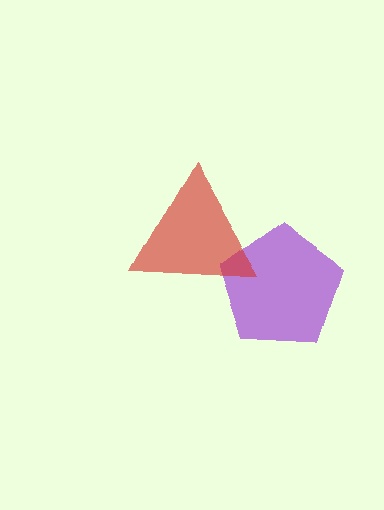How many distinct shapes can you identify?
There are 2 distinct shapes: a purple pentagon, a red triangle.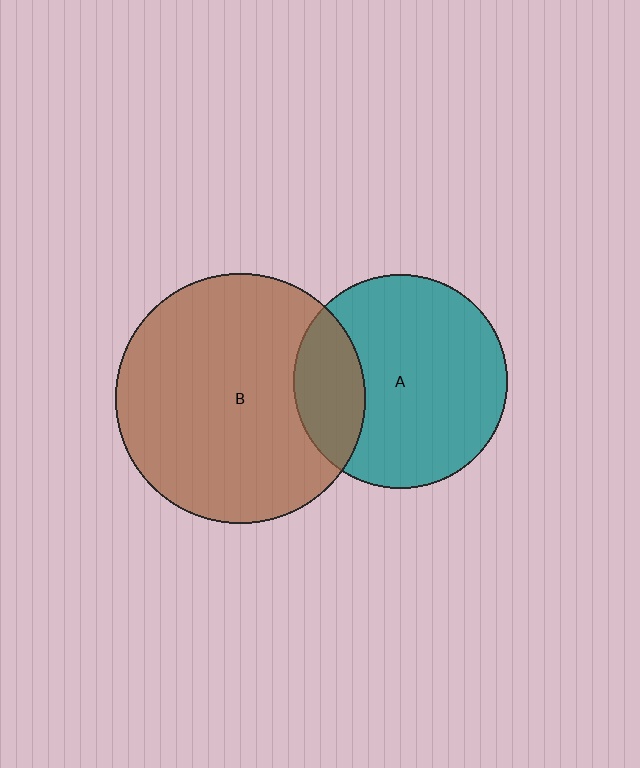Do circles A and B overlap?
Yes.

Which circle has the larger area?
Circle B (brown).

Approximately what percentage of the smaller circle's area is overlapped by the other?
Approximately 25%.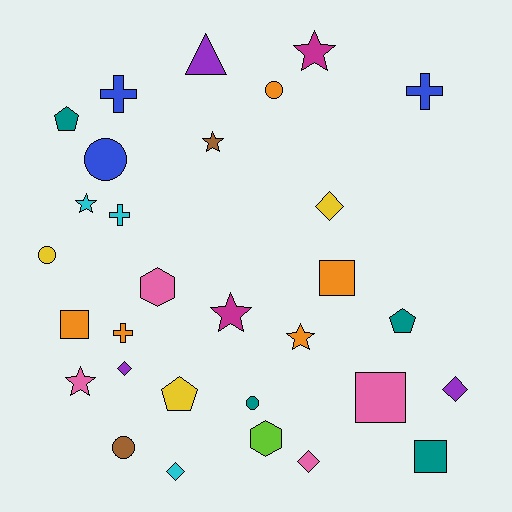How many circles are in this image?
There are 5 circles.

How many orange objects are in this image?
There are 5 orange objects.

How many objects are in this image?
There are 30 objects.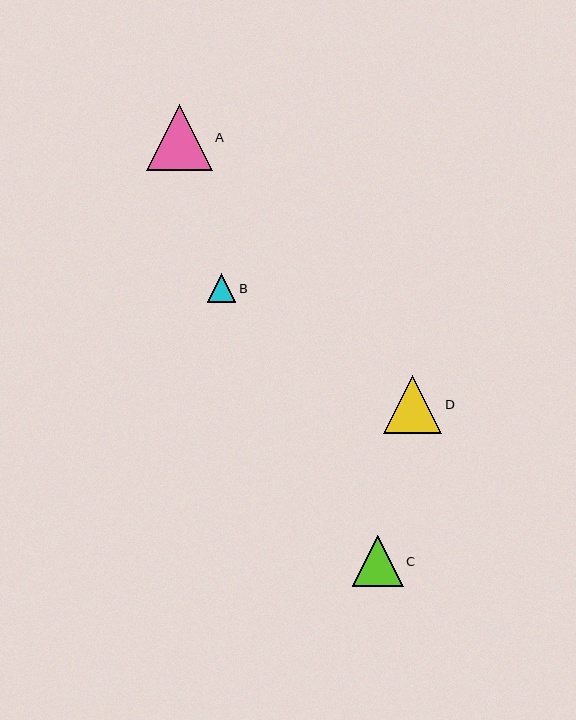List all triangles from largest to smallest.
From largest to smallest: A, D, C, B.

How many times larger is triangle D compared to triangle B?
Triangle D is approximately 2.0 times the size of triangle B.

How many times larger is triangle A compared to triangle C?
Triangle A is approximately 1.3 times the size of triangle C.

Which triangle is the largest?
Triangle A is the largest with a size of approximately 66 pixels.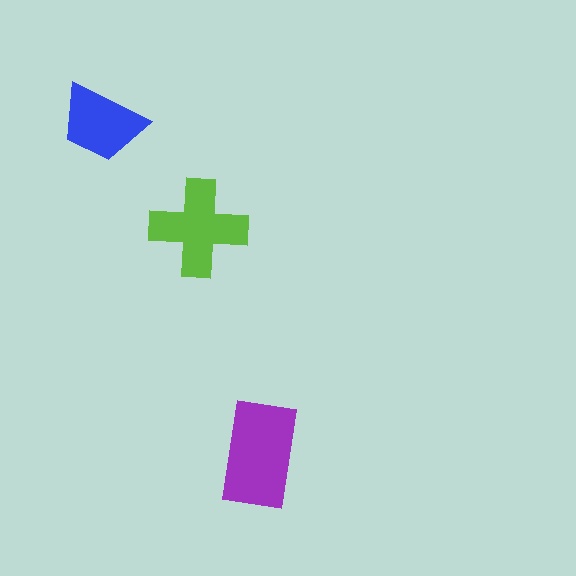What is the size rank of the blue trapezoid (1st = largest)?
3rd.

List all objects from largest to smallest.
The purple rectangle, the lime cross, the blue trapezoid.